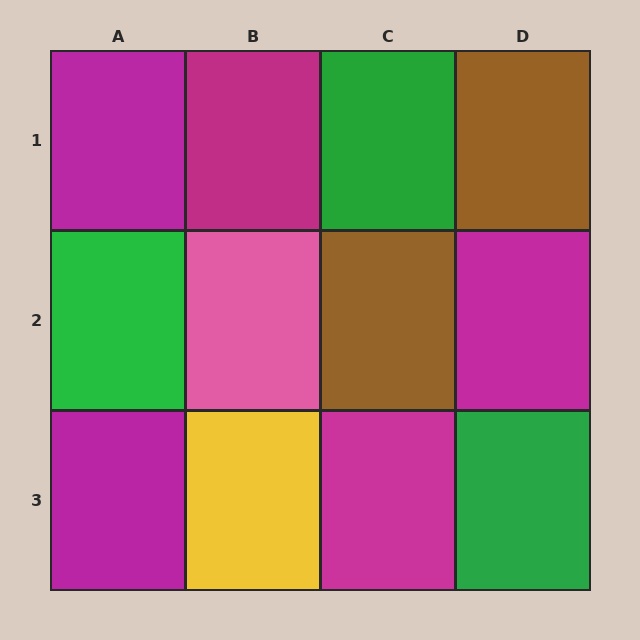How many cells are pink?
1 cell is pink.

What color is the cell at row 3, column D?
Green.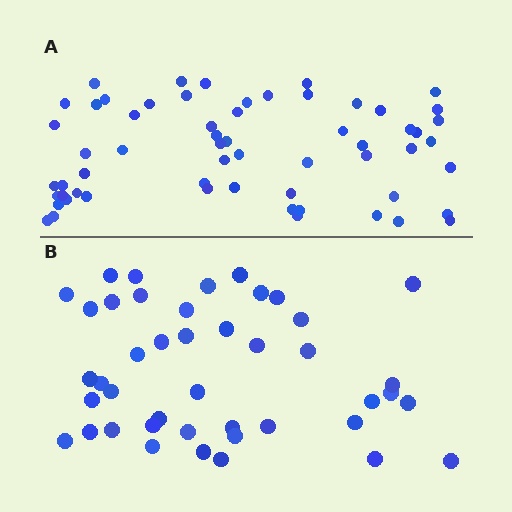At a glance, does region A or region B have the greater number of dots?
Region A (the top region) has more dots.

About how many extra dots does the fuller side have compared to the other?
Region A has approximately 15 more dots than region B.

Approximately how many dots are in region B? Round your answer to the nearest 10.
About 40 dots. (The exact count is 43, which rounds to 40.)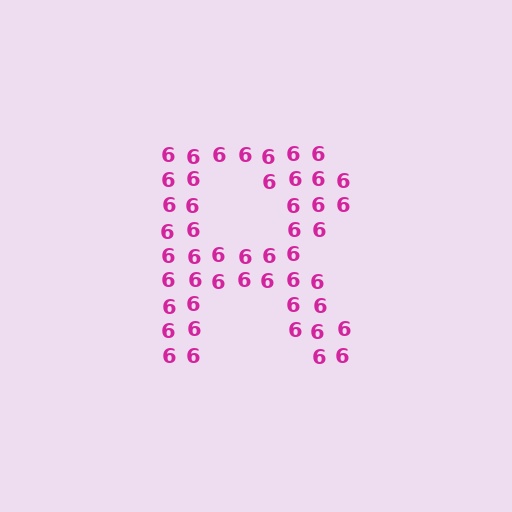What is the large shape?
The large shape is the letter R.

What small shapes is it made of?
It is made of small digit 6's.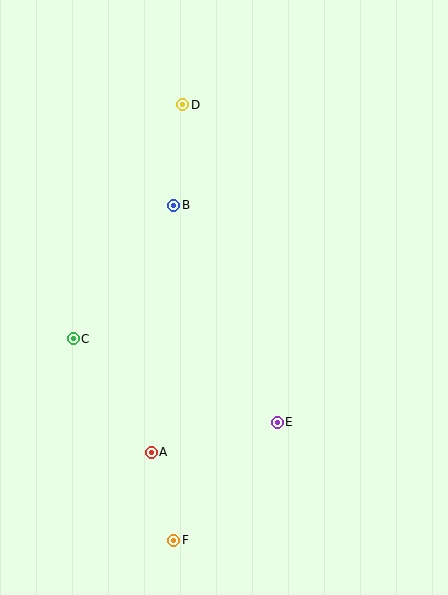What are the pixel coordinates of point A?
Point A is at (151, 452).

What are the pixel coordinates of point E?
Point E is at (277, 422).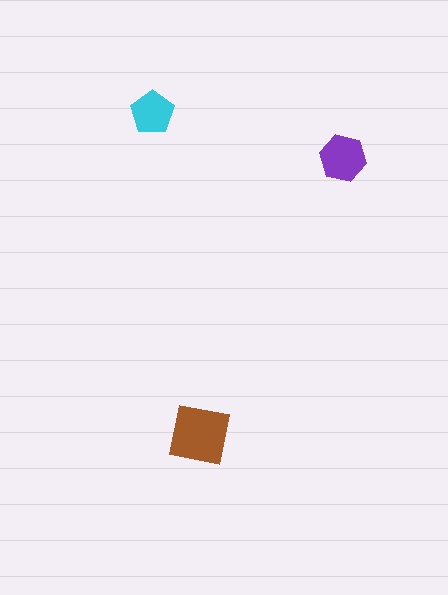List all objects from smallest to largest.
The cyan pentagon, the purple hexagon, the brown square.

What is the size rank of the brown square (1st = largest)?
1st.